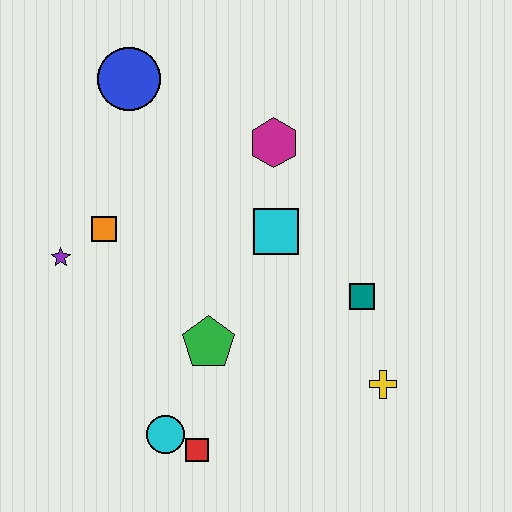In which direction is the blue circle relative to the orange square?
The blue circle is above the orange square.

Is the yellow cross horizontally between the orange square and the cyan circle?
No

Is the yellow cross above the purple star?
No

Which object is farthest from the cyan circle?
The blue circle is farthest from the cyan circle.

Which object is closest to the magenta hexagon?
The cyan square is closest to the magenta hexagon.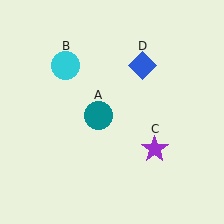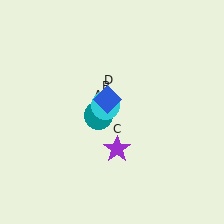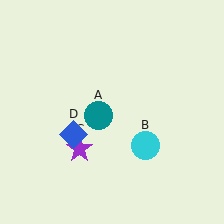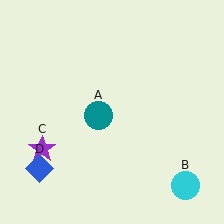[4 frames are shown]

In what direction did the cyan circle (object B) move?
The cyan circle (object B) moved down and to the right.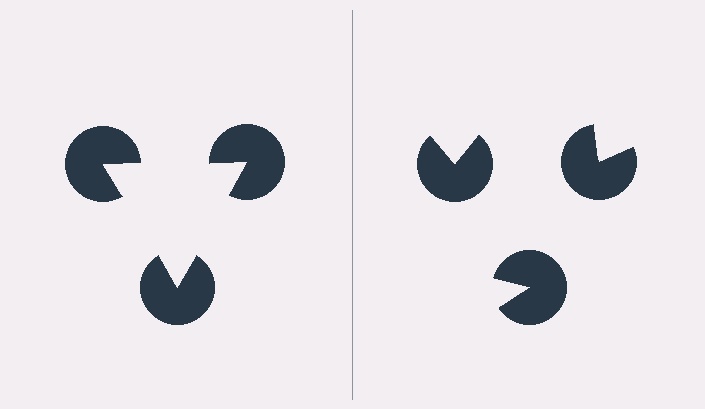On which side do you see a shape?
An illusory triangle appears on the left side. On the right side the wedge cuts are rotated, so no coherent shape forms.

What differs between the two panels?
The pac-man discs are positioned identically on both sides; only the wedge orientations differ. On the left they align to a triangle; on the right they are misaligned.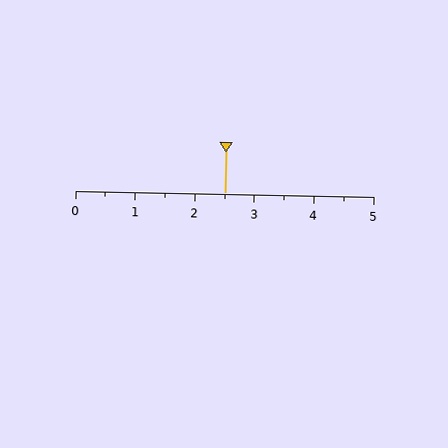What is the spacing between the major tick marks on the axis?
The major ticks are spaced 1 apart.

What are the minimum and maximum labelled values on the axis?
The axis runs from 0 to 5.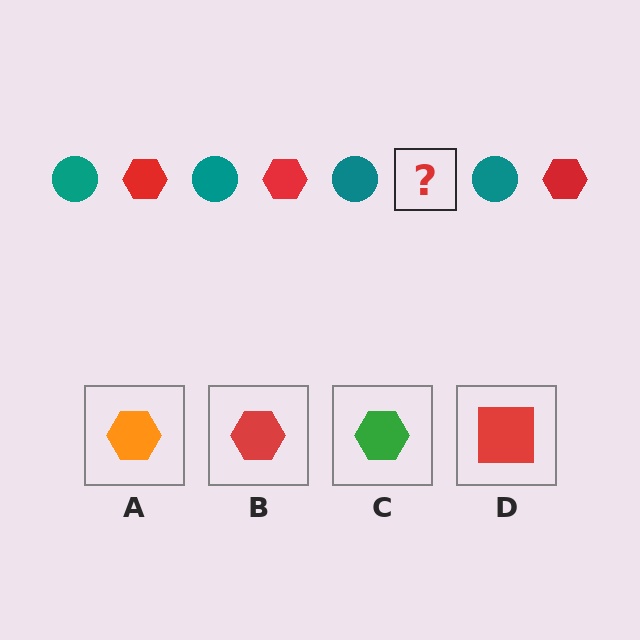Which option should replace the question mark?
Option B.